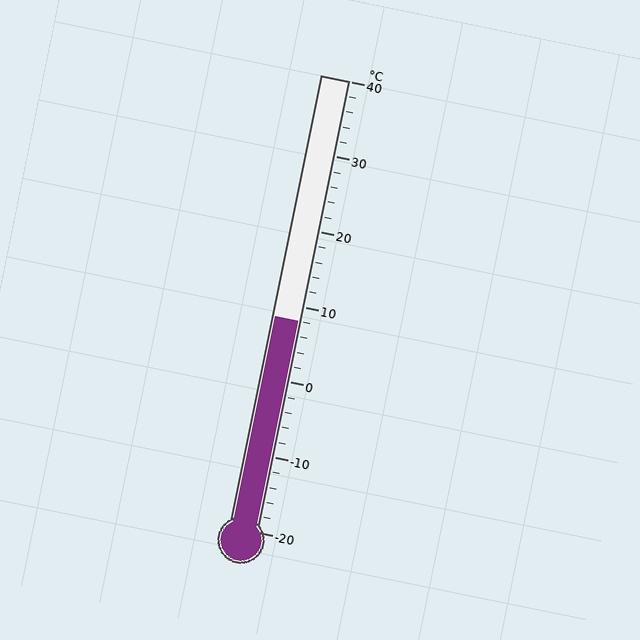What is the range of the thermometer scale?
The thermometer scale ranges from -20°C to 40°C.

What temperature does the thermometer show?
The thermometer shows approximately 8°C.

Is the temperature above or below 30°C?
The temperature is below 30°C.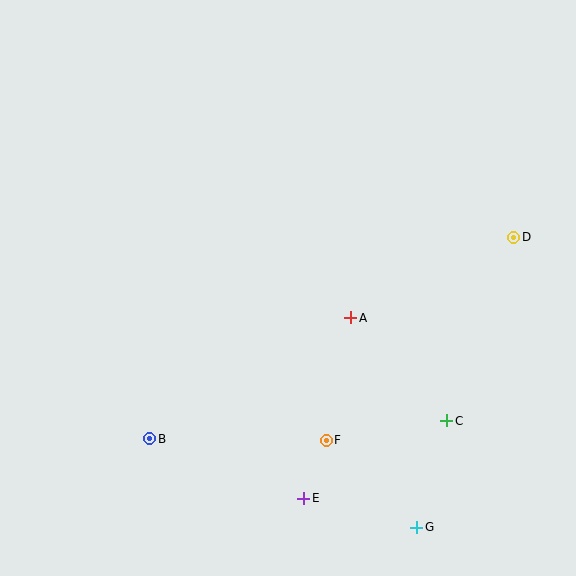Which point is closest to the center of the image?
Point A at (351, 318) is closest to the center.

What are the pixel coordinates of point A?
Point A is at (351, 318).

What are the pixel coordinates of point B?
Point B is at (150, 439).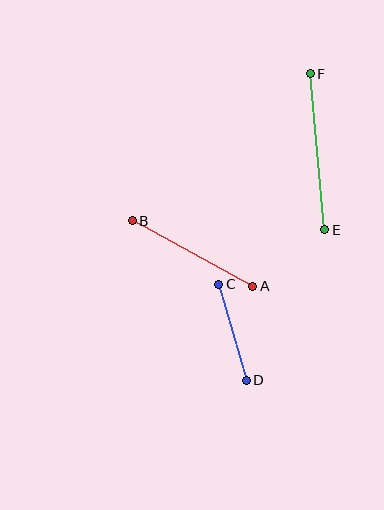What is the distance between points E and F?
The distance is approximately 157 pixels.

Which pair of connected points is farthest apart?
Points E and F are farthest apart.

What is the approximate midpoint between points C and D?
The midpoint is at approximately (232, 332) pixels.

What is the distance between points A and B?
The distance is approximately 137 pixels.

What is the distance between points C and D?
The distance is approximately 100 pixels.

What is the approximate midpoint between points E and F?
The midpoint is at approximately (317, 152) pixels.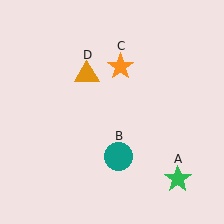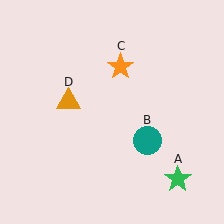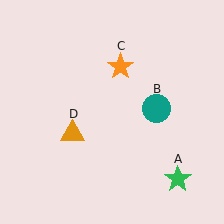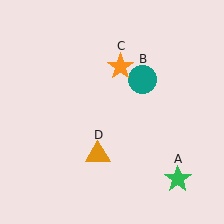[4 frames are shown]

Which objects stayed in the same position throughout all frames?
Green star (object A) and orange star (object C) remained stationary.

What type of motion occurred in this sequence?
The teal circle (object B), orange triangle (object D) rotated counterclockwise around the center of the scene.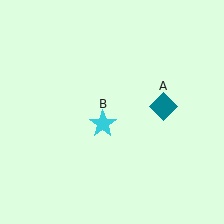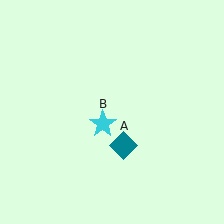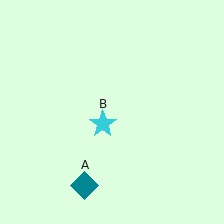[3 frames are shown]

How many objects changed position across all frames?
1 object changed position: teal diamond (object A).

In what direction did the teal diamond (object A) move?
The teal diamond (object A) moved down and to the left.